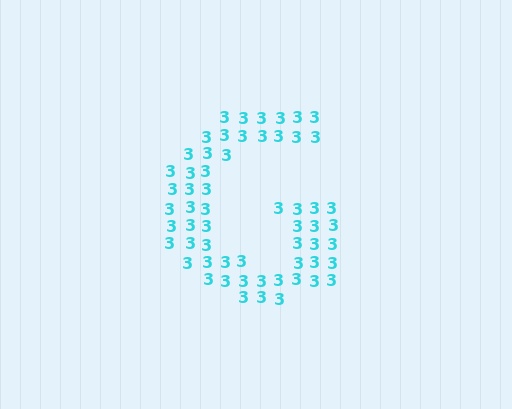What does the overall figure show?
The overall figure shows the letter G.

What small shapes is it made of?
It is made of small digit 3's.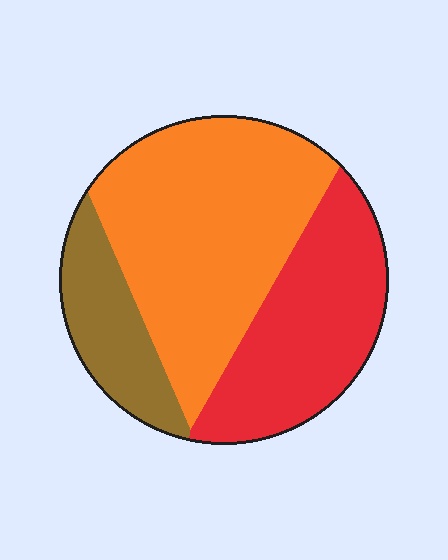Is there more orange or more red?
Orange.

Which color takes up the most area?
Orange, at roughly 50%.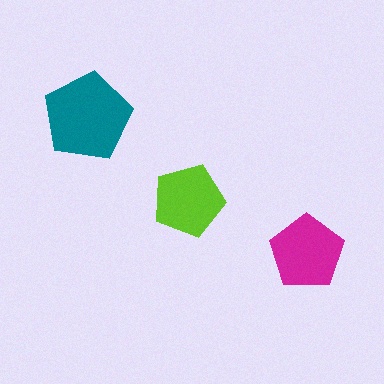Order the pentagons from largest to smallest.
the teal one, the magenta one, the lime one.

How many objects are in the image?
There are 3 objects in the image.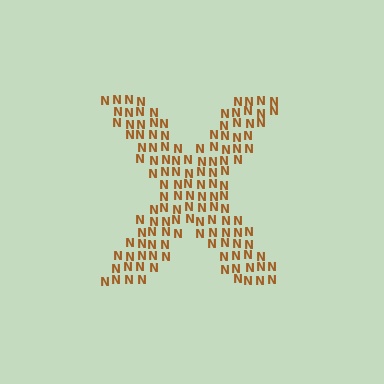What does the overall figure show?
The overall figure shows the letter X.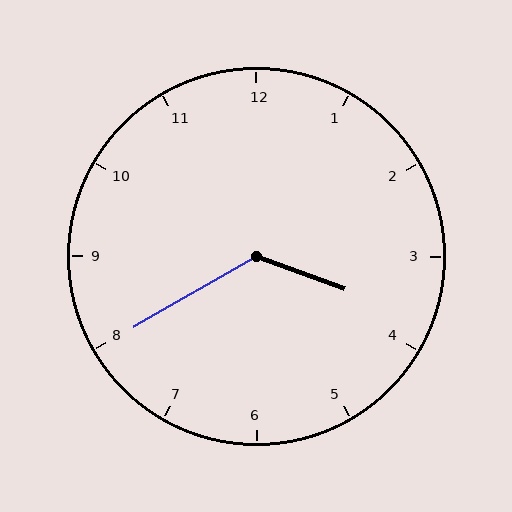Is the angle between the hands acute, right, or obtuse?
It is obtuse.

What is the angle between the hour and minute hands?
Approximately 130 degrees.